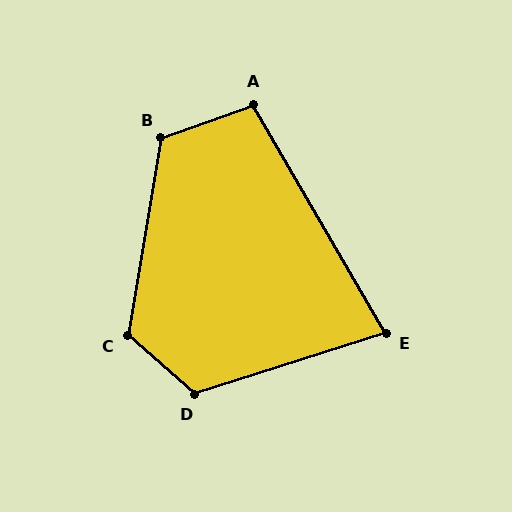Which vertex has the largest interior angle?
C, at approximately 121 degrees.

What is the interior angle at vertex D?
Approximately 121 degrees (obtuse).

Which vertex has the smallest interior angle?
E, at approximately 78 degrees.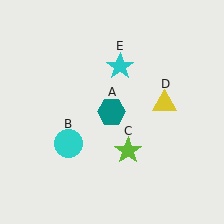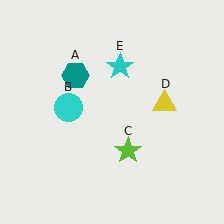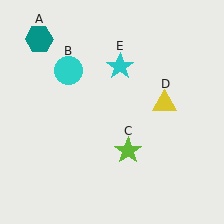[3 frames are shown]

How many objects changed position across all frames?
2 objects changed position: teal hexagon (object A), cyan circle (object B).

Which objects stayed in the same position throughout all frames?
Lime star (object C) and yellow triangle (object D) and cyan star (object E) remained stationary.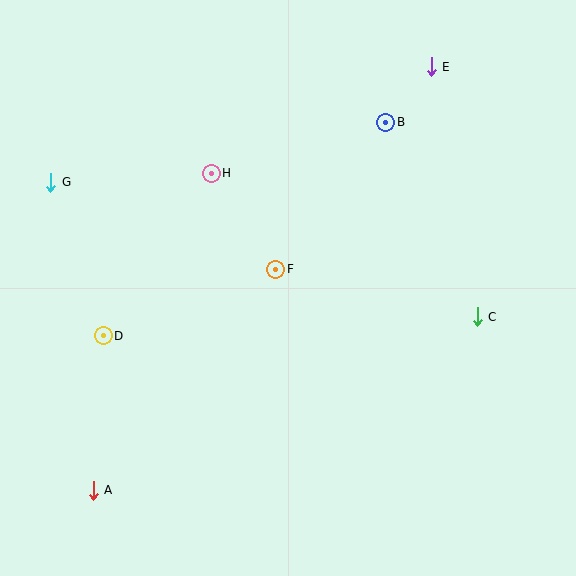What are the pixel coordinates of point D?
Point D is at (103, 336).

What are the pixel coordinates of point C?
Point C is at (477, 317).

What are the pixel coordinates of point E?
Point E is at (431, 67).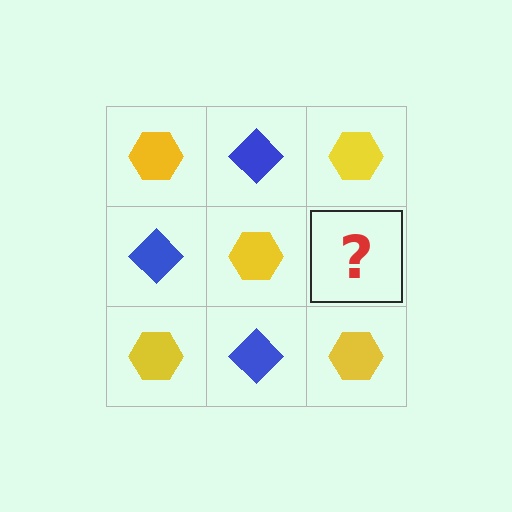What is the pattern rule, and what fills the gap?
The rule is that it alternates yellow hexagon and blue diamond in a checkerboard pattern. The gap should be filled with a blue diamond.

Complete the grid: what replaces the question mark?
The question mark should be replaced with a blue diamond.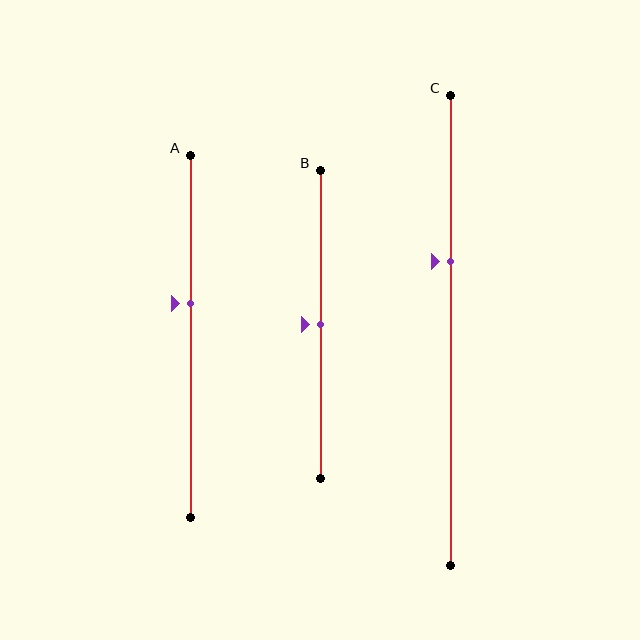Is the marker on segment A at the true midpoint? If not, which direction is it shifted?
No, the marker on segment A is shifted upward by about 9% of the segment length.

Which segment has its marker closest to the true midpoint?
Segment B has its marker closest to the true midpoint.